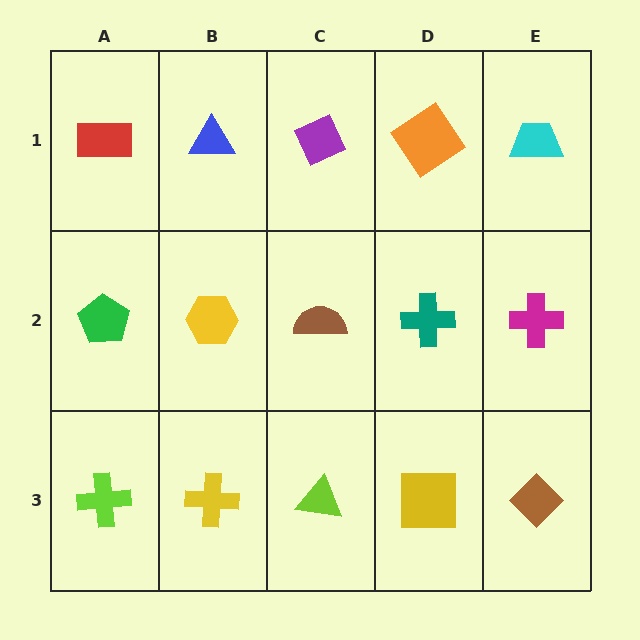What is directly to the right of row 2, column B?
A brown semicircle.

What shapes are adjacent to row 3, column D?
A teal cross (row 2, column D), a lime triangle (row 3, column C), a brown diamond (row 3, column E).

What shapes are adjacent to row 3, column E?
A magenta cross (row 2, column E), a yellow square (row 3, column D).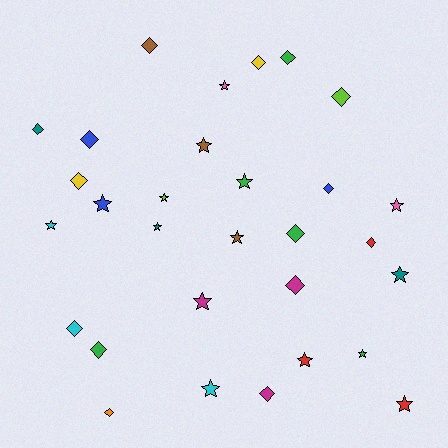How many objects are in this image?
There are 30 objects.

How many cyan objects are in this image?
There are 3 cyan objects.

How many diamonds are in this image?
There are 15 diamonds.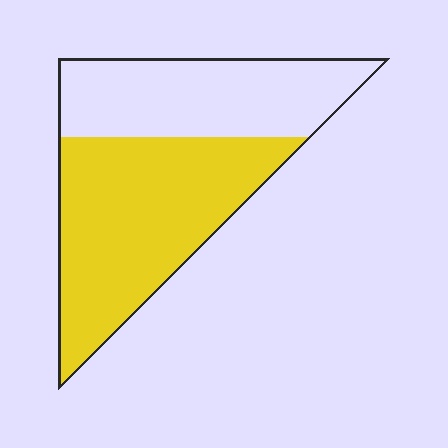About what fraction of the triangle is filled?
About three fifths (3/5).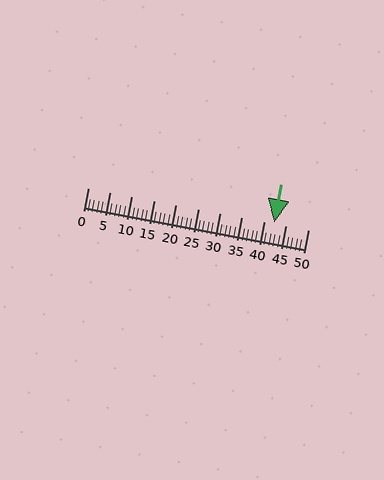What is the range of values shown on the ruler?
The ruler shows values from 0 to 50.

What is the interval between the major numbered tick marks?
The major tick marks are spaced 5 units apart.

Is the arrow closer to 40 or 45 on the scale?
The arrow is closer to 40.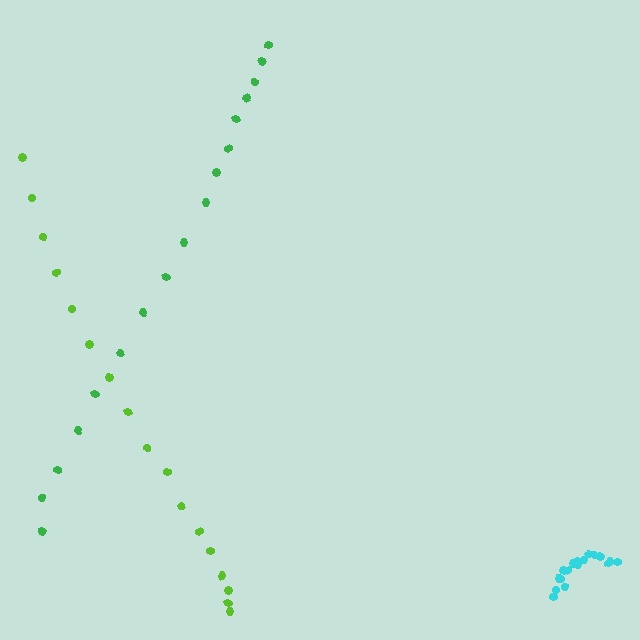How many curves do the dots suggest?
There are 3 distinct paths.